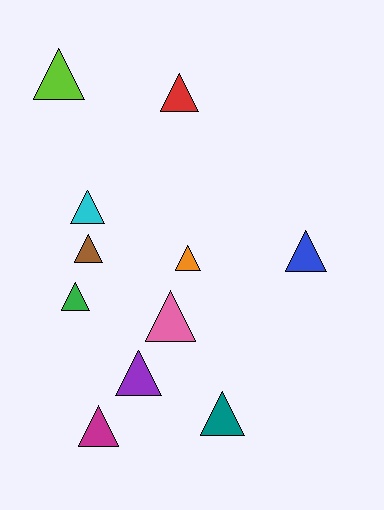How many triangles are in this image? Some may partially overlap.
There are 11 triangles.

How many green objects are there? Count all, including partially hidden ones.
There is 1 green object.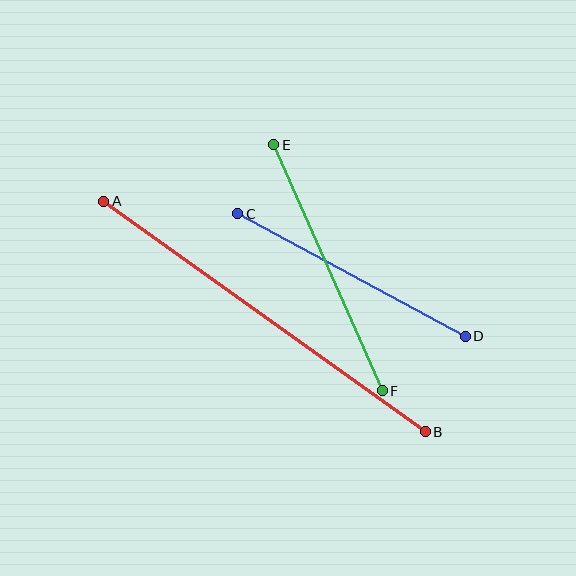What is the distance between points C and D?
The distance is approximately 258 pixels.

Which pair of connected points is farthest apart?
Points A and B are farthest apart.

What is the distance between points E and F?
The distance is approximately 269 pixels.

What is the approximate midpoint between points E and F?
The midpoint is at approximately (328, 268) pixels.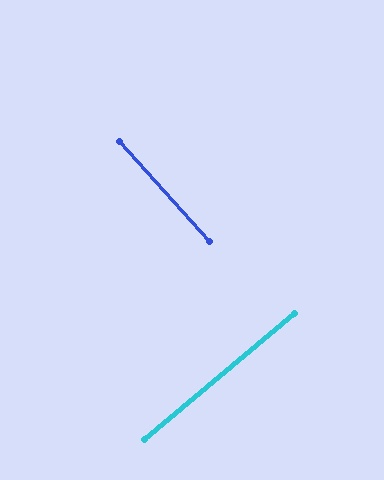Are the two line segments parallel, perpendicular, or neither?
Perpendicular — they meet at approximately 88°.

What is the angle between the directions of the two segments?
Approximately 88 degrees.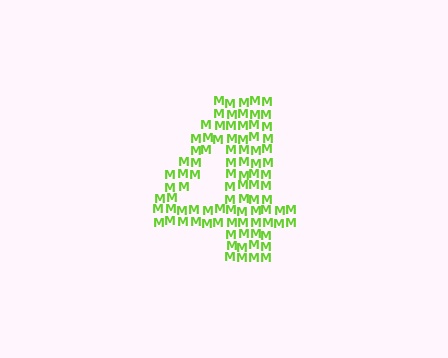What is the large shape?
The large shape is the digit 4.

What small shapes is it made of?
It is made of small letter M's.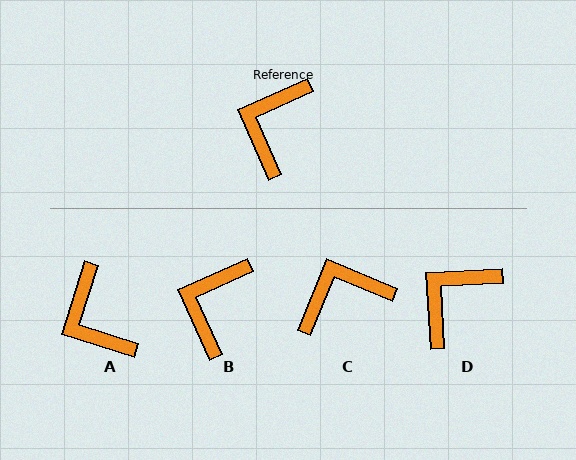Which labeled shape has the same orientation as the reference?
B.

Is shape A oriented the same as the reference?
No, it is off by about 48 degrees.